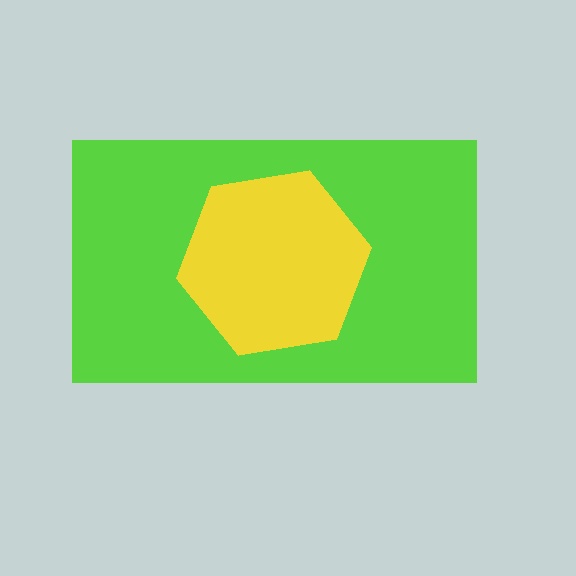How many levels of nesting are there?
2.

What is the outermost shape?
The lime rectangle.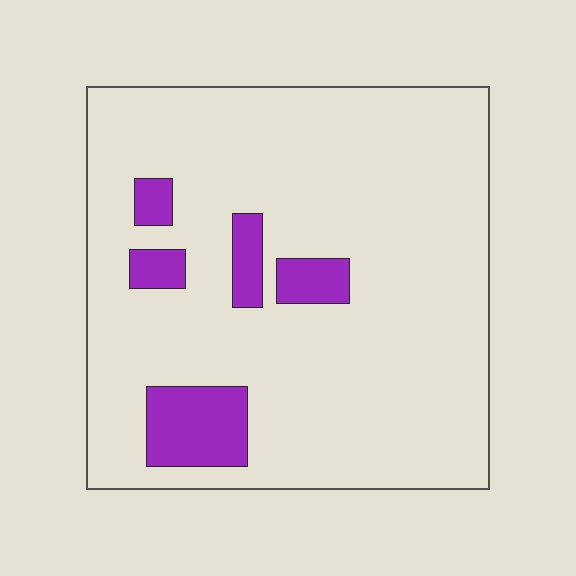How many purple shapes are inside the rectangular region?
5.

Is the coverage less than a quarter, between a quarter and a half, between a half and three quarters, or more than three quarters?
Less than a quarter.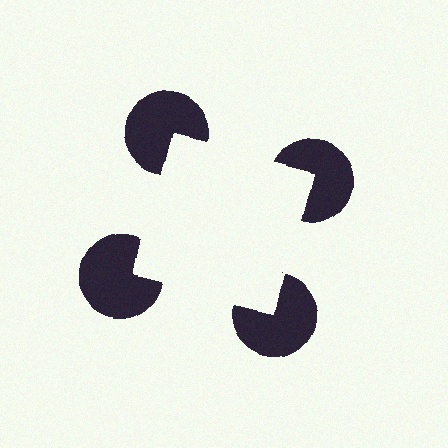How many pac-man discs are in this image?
There are 4 — one at each vertex of the illusory square.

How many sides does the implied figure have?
4 sides.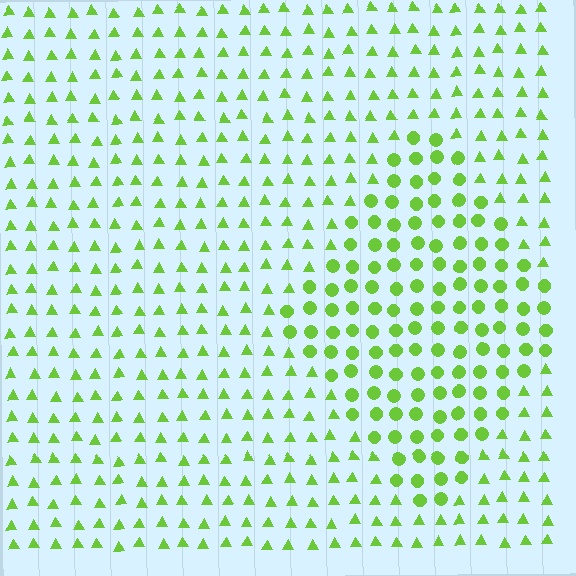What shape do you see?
I see a diamond.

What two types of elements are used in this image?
The image uses circles inside the diamond region and triangles outside it.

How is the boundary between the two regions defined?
The boundary is defined by a change in element shape: circles inside vs. triangles outside. All elements share the same color and spacing.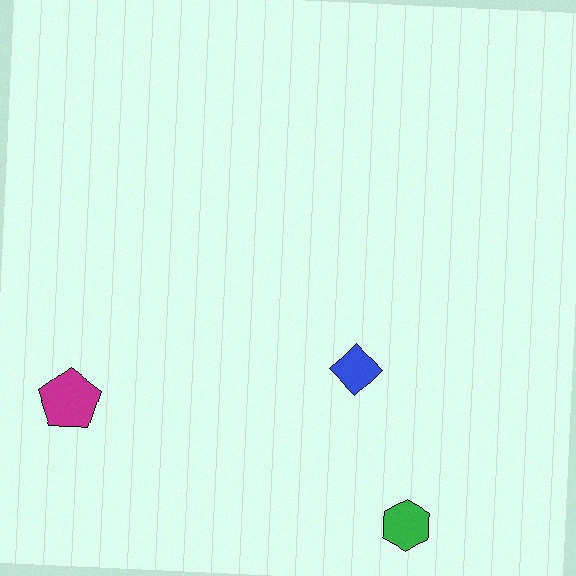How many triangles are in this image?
There are no triangles.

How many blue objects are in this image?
There is 1 blue object.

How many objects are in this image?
There are 3 objects.